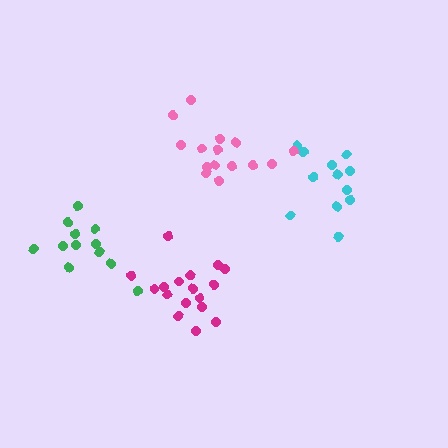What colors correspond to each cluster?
The clusters are colored: cyan, magenta, green, pink.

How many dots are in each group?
Group 1: 12 dots, Group 2: 17 dots, Group 3: 12 dots, Group 4: 15 dots (56 total).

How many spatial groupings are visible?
There are 4 spatial groupings.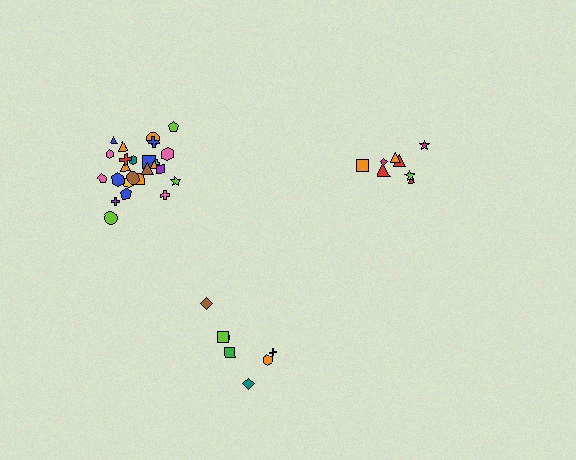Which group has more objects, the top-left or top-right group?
The top-left group.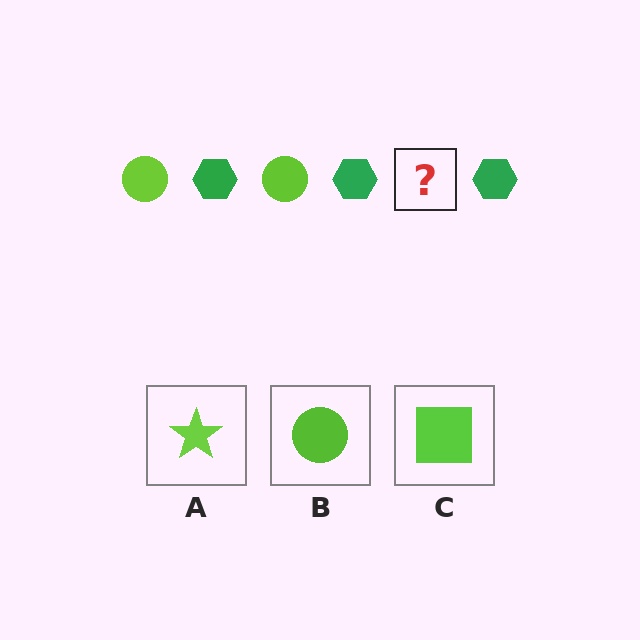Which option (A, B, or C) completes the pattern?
B.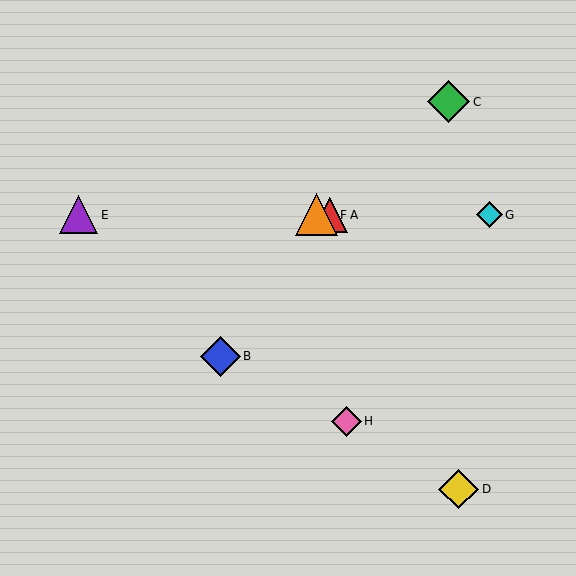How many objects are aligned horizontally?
4 objects (A, E, F, G) are aligned horizontally.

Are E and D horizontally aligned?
No, E is at y≈215 and D is at y≈489.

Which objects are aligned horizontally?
Objects A, E, F, G are aligned horizontally.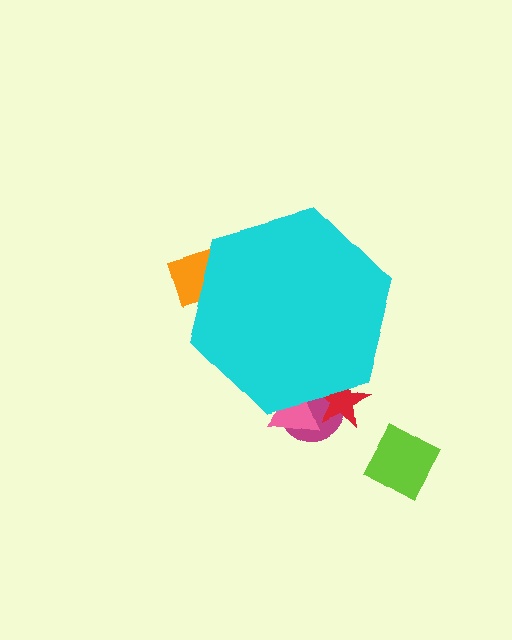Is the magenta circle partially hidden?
Yes, the magenta circle is partially hidden behind the cyan hexagon.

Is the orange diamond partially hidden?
Yes, the orange diamond is partially hidden behind the cyan hexagon.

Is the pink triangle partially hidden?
Yes, the pink triangle is partially hidden behind the cyan hexagon.